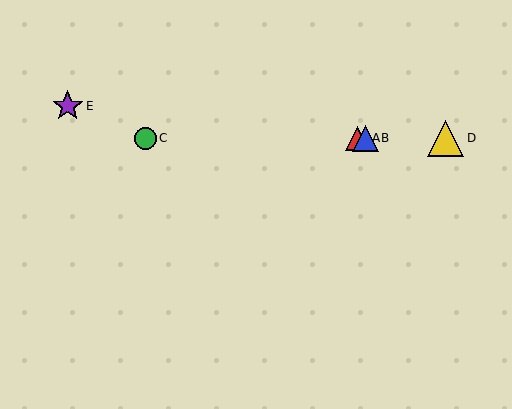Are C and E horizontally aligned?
No, C is at y≈138 and E is at y≈106.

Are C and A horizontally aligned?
Yes, both are at y≈138.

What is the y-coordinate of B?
Object B is at y≈138.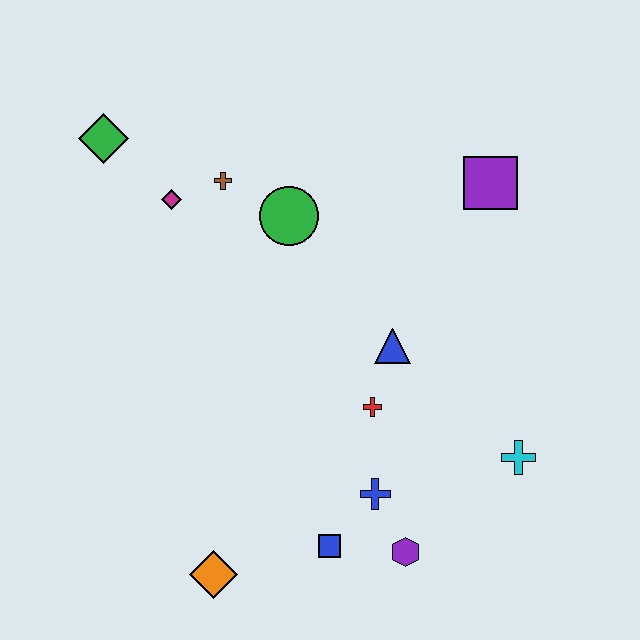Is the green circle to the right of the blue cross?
No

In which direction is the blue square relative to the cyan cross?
The blue square is to the left of the cyan cross.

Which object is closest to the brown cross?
The magenta diamond is closest to the brown cross.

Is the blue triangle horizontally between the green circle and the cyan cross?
Yes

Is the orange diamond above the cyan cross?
No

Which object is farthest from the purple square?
The orange diamond is farthest from the purple square.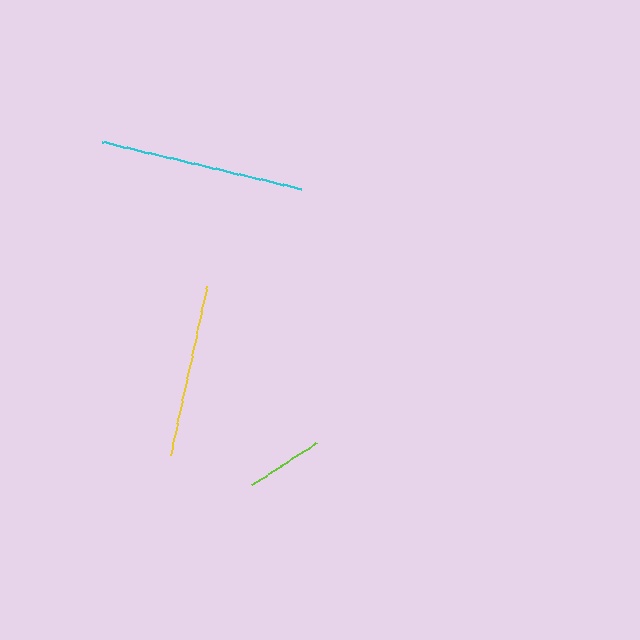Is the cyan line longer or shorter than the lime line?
The cyan line is longer than the lime line.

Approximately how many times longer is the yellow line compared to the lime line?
The yellow line is approximately 2.2 times the length of the lime line.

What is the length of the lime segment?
The lime segment is approximately 77 pixels long.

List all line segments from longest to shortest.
From longest to shortest: cyan, yellow, lime.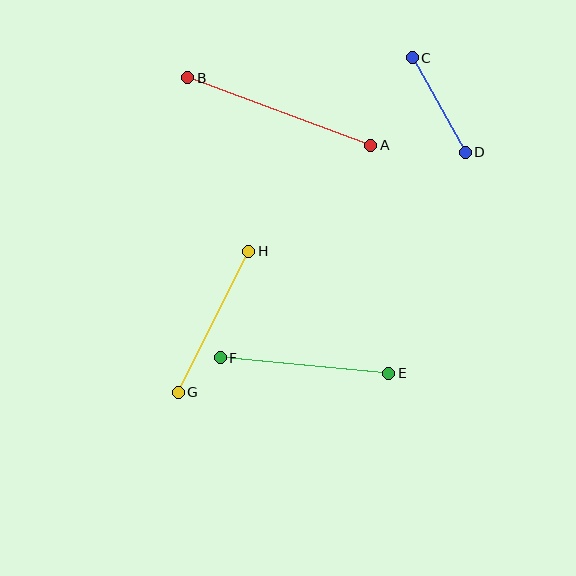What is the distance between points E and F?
The distance is approximately 169 pixels.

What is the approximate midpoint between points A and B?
The midpoint is at approximately (279, 111) pixels.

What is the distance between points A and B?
The distance is approximately 195 pixels.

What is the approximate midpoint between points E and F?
The midpoint is at approximately (305, 366) pixels.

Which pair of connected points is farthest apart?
Points A and B are farthest apart.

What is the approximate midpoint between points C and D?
The midpoint is at approximately (439, 105) pixels.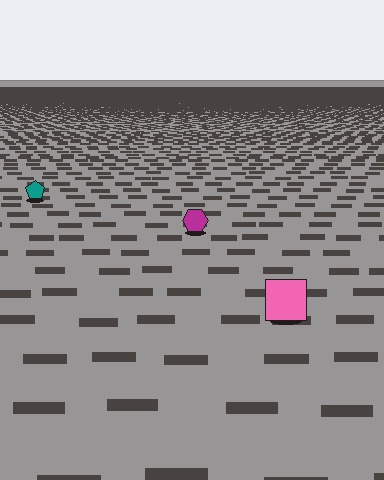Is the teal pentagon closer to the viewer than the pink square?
No. The pink square is closer — you can tell from the texture gradient: the ground texture is coarser near it.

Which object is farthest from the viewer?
The teal pentagon is farthest from the viewer. It appears smaller and the ground texture around it is denser.